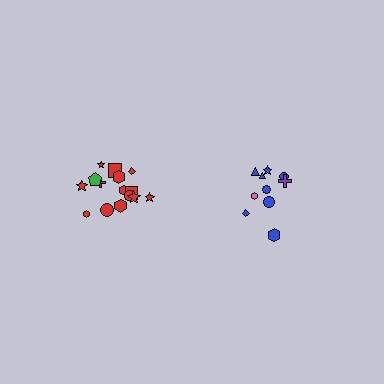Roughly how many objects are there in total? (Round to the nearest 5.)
Roughly 25 objects in total.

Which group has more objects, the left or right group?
The left group.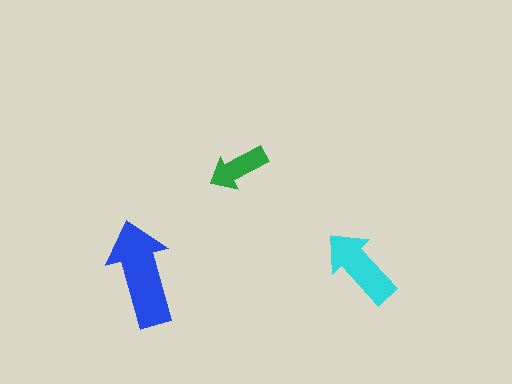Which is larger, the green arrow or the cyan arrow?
The cyan one.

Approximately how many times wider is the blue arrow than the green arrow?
About 1.5 times wider.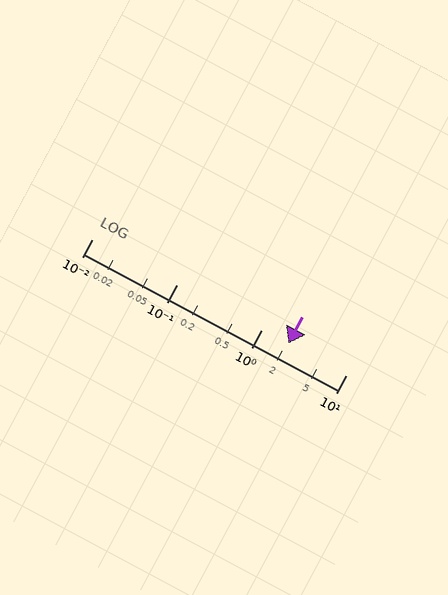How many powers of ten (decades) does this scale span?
The scale spans 3 decades, from 0.01 to 10.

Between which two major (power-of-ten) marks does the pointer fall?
The pointer is between 1 and 10.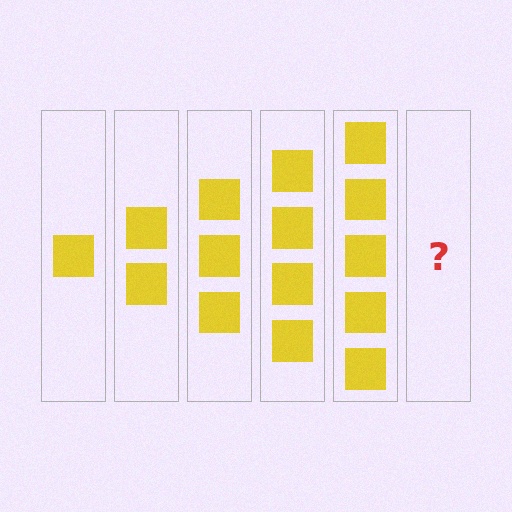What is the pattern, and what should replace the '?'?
The pattern is that each step adds one more square. The '?' should be 6 squares.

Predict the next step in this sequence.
The next step is 6 squares.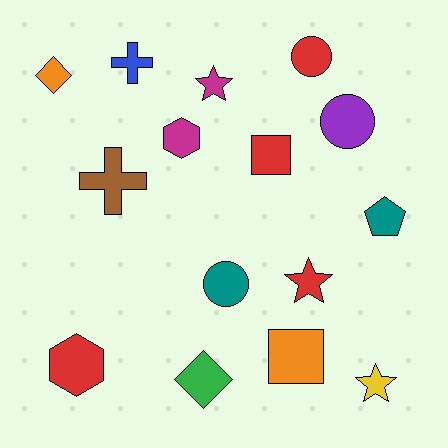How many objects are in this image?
There are 15 objects.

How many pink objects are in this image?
There are no pink objects.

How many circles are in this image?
There are 3 circles.